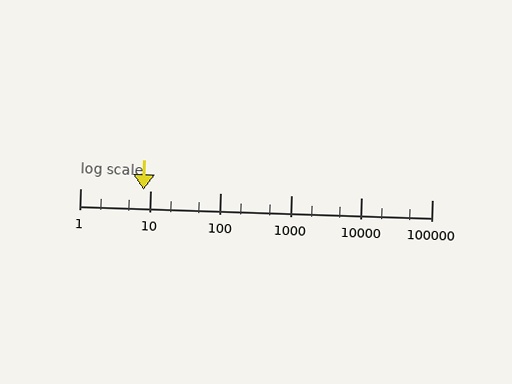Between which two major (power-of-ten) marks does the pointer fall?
The pointer is between 1 and 10.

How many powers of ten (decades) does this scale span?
The scale spans 5 decades, from 1 to 100000.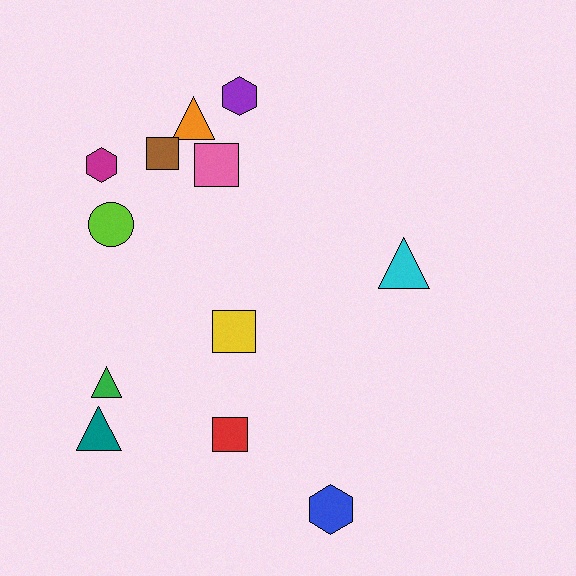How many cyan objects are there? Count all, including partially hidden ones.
There is 1 cyan object.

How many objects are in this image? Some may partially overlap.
There are 12 objects.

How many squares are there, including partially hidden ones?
There are 4 squares.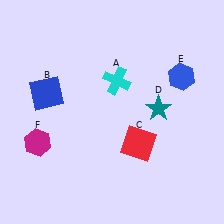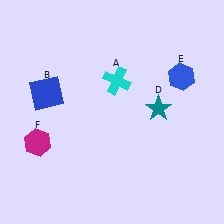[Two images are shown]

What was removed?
The red square (C) was removed in Image 2.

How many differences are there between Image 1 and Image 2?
There is 1 difference between the two images.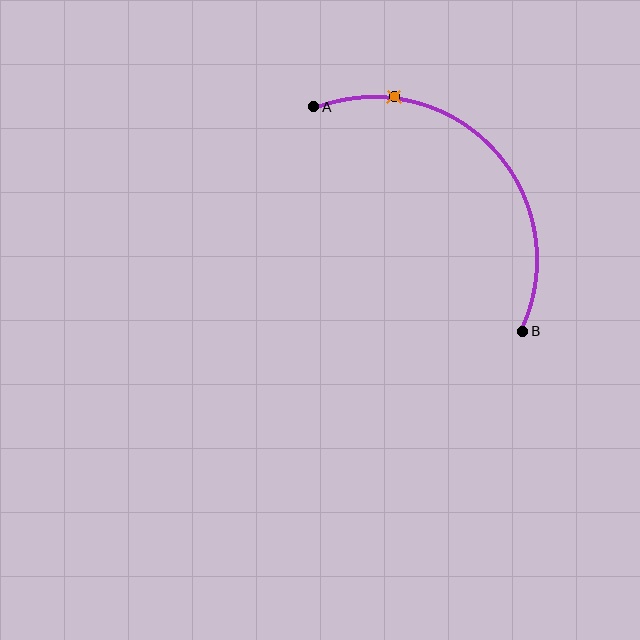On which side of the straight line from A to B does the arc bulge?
The arc bulges above and to the right of the straight line connecting A and B.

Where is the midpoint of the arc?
The arc midpoint is the point on the curve farthest from the straight line joining A and B. It sits above and to the right of that line.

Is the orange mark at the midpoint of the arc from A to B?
No. The orange mark lies on the arc but is closer to endpoint A. The arc midpoint would be at the point on the curve equidistant along the arc from both A and B.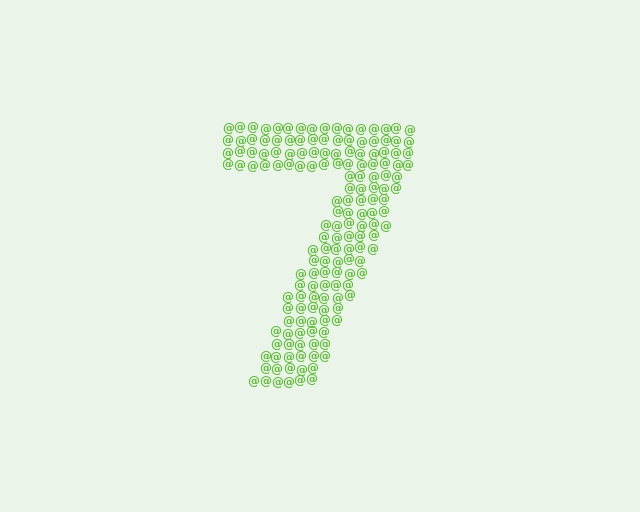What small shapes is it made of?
It is made of small at signs.